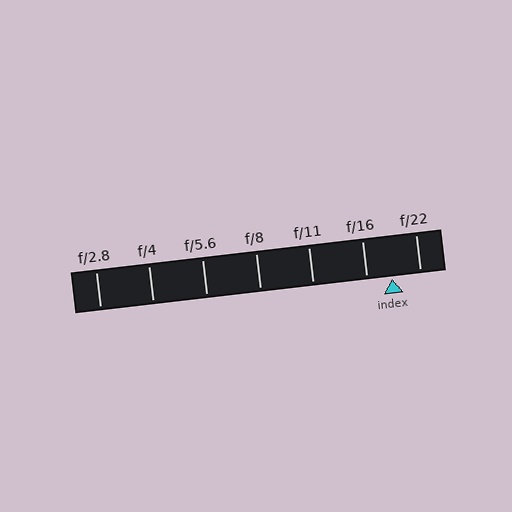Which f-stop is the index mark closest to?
The index mark is closest to f/16.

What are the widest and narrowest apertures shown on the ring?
The widest aperture shown is f/2.8 and the narrowest is f/22.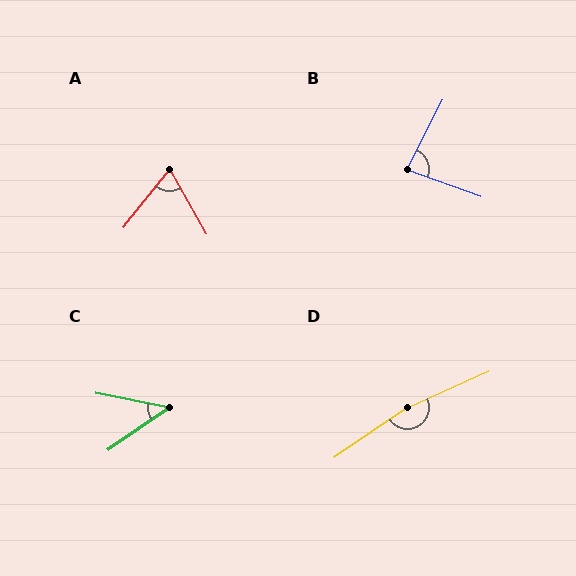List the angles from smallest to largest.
C (46°), A (68°), B (83°), D (170°).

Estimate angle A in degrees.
Approximately 68 degrees.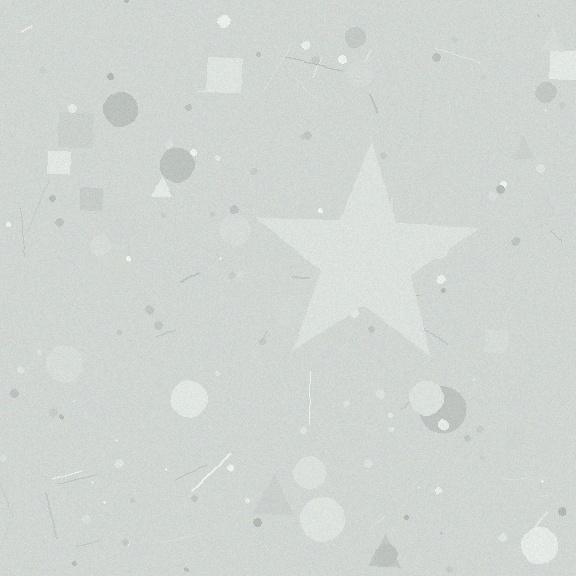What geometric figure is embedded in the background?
A star is embedded in the background.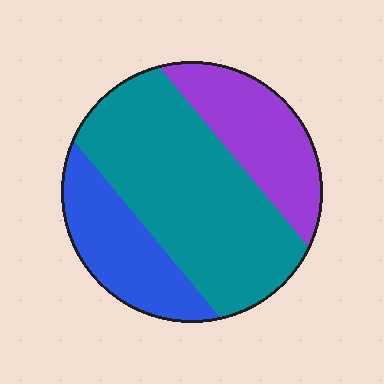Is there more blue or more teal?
Teal.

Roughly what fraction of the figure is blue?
Blue covers around 25% of the figure.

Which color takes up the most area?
Teal, at roughly 55%.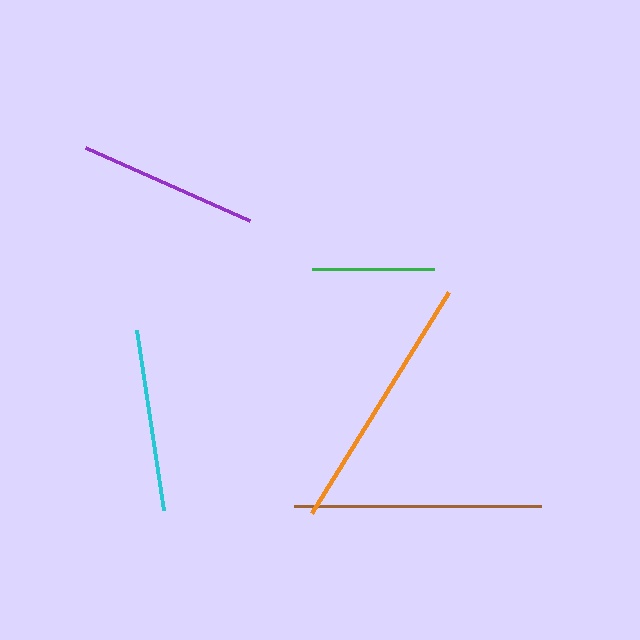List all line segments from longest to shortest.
From longest to shortest: orange, brown, cyan, purple, green.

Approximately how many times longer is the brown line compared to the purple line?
The brown line is approximately 1.4 times the length of the purple line.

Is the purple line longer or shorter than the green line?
The purple line is longer than the green line.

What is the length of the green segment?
The green segment is approximately 121 pixels long.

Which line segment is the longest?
The orange line is the longest at approximately 260 pixels.